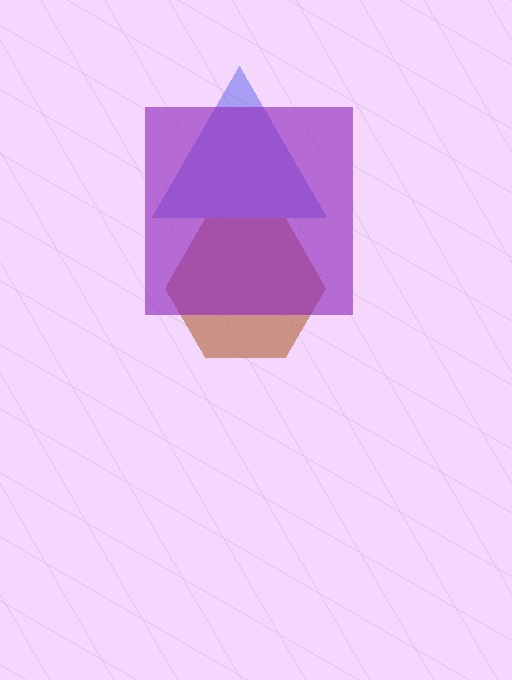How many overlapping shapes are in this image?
There are 3 overlapping shapes in the image.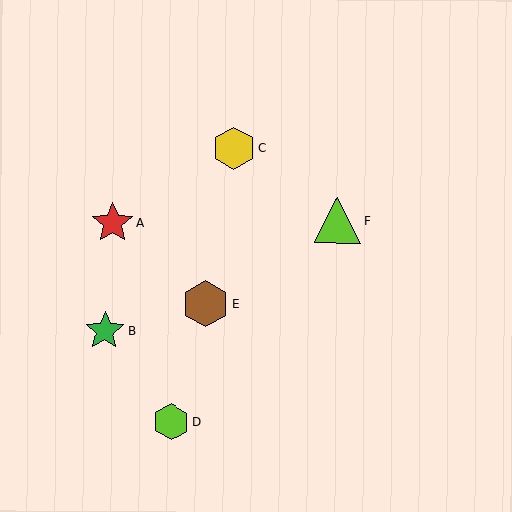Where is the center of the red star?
The center of the red star is at (113, 223).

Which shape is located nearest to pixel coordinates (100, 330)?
The green star (labeled B) at (105, 331) is nearest to that location.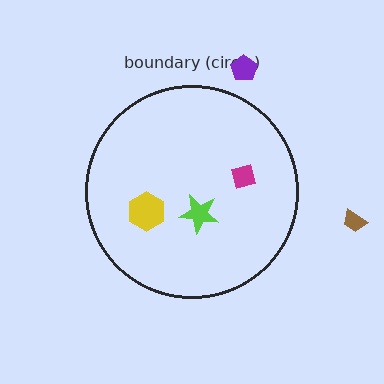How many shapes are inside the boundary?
3 inside, 2 outside.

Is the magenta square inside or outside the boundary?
Inside.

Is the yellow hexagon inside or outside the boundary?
Inside.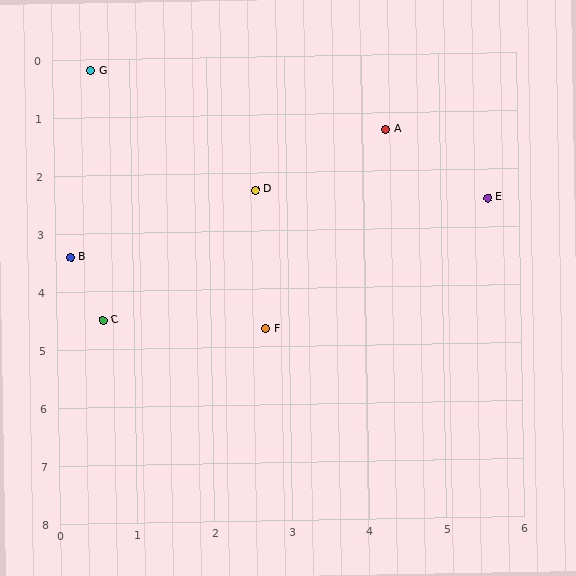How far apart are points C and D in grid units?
Points C and D are about 3.0 grid units apart.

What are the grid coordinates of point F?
Point F is at approximately (2.7, 4.7).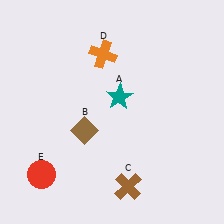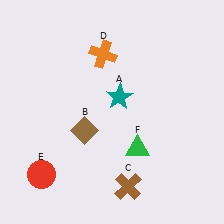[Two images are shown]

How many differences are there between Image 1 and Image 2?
There is 1 difference between the two images.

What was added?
A green triangle (F) was added in Image 2.